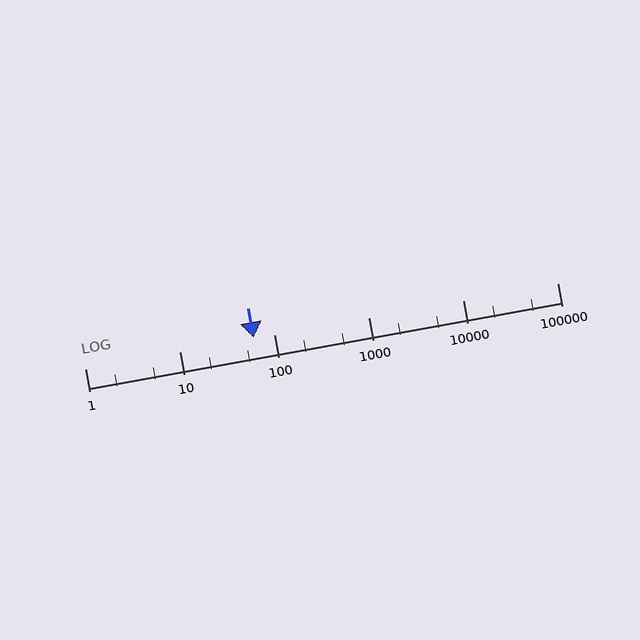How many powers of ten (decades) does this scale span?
The scale spans 5 decades, from 1 to 100000.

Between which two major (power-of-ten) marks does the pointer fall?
The pointer is between 10 and 100.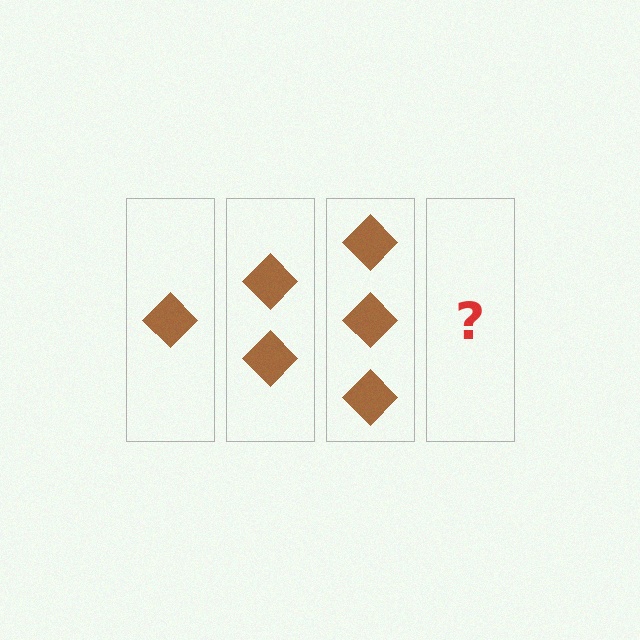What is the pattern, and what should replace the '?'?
The pattern is that each step adds one more diamond. The '?' should be 4 diamonds.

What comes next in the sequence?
The next element should be 4 diamonds.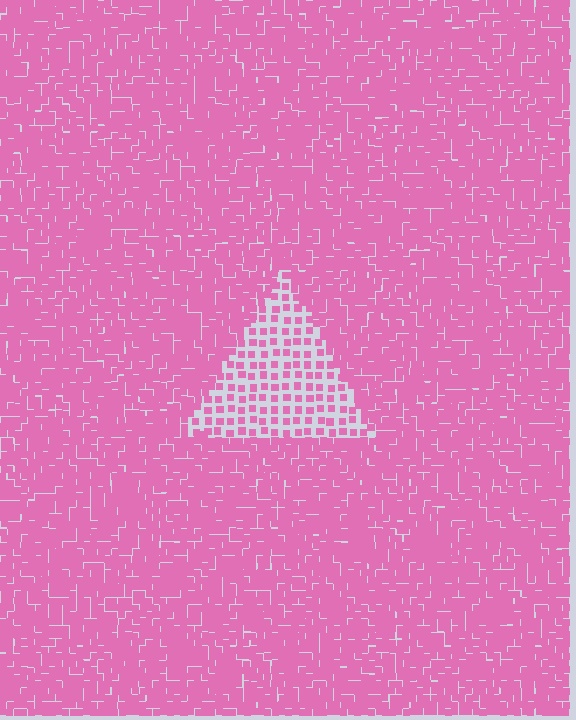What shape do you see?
I see a triangle.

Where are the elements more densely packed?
The elements are more densely packed outside the triangle boundary.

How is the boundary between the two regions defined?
The boundary is defined by a change in element density (approximately 2.6x ratio). All elements are the same color, size, and shape.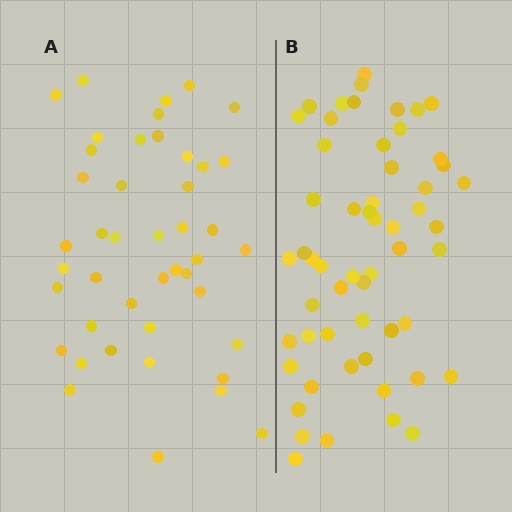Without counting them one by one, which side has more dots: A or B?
Region B (the right region) has more dots.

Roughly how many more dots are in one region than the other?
Region B has roughly 12 or so more dots than region A.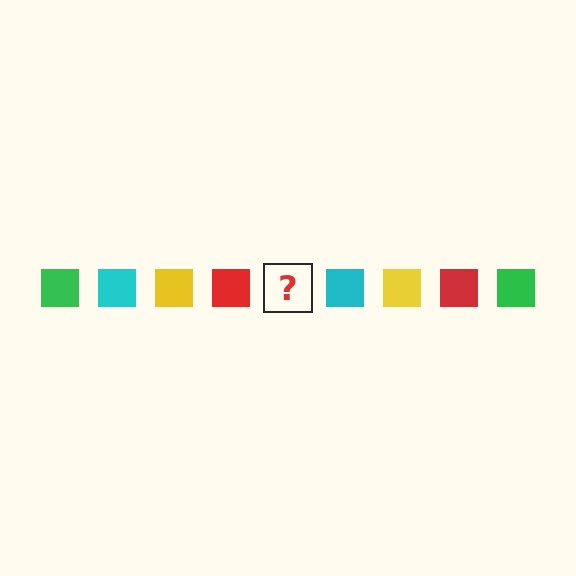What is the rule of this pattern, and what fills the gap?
The rule is that the pattern cycles through green, cyan, yellow, red squares. The gap should be filled with a green square.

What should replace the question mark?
The question mark should be replaced with a green square.